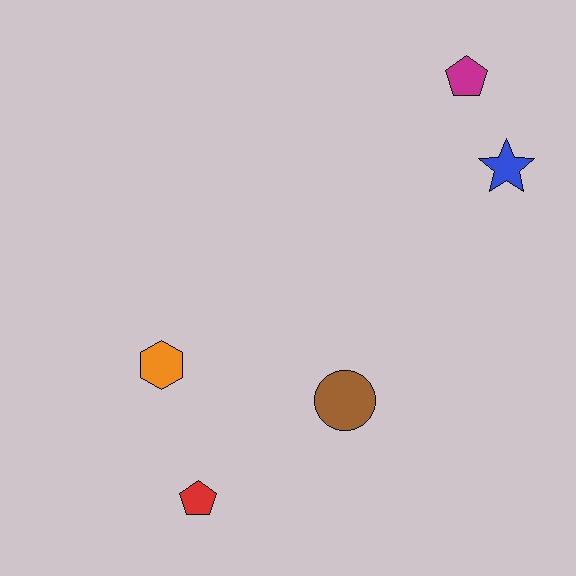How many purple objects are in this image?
There are no purple objects.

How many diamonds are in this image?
There are no diamonds.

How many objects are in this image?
There are 5 objects.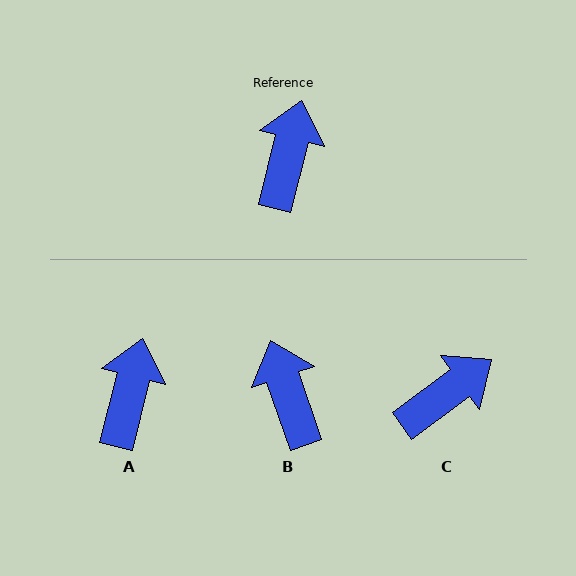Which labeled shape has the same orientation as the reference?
A.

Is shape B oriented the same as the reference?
No, it is off by about 33 degrees.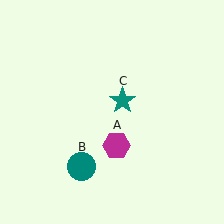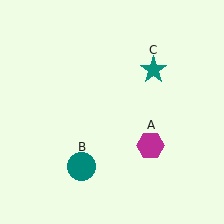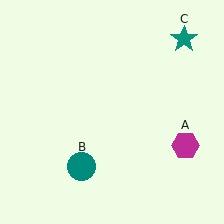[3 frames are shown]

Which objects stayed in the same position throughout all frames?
Teal circle (object B) remained stationary.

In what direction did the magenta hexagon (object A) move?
The magenta hexagon (object A) moved right.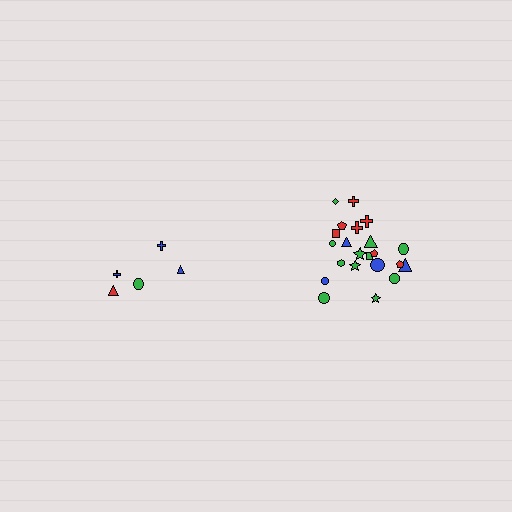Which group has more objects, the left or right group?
The right group.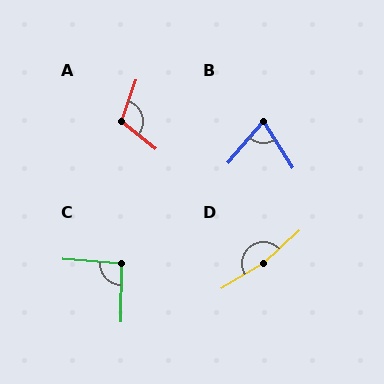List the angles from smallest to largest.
B (73°), C (94°), A (109°), D (168°).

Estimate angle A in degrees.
Approximately 109 degrees.